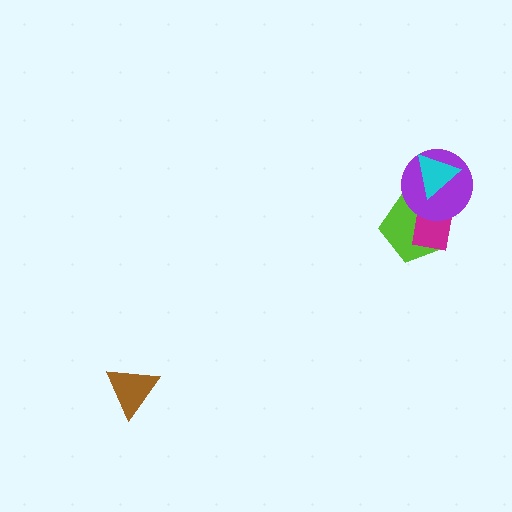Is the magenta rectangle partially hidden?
Yes, it is partially covered by another shape.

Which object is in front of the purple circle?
The cyan triangle is in front of the purple circle.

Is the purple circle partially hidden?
Yes, it is partially covered by another shape.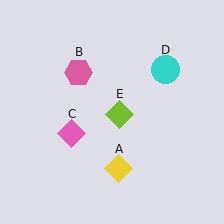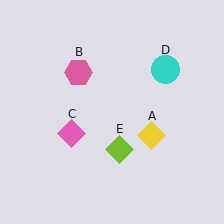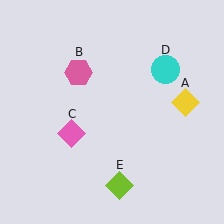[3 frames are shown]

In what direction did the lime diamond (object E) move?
The lime diamond (object E) moved down.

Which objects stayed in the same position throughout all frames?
Pink hexagon (object B) and pink diamond (object C) and cyan circle (object D) remained stationary.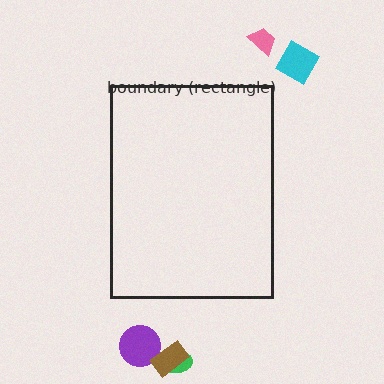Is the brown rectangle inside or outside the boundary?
Outside.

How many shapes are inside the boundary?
0 inside, 5 outside.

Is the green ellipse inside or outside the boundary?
Outside.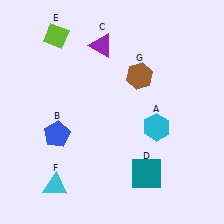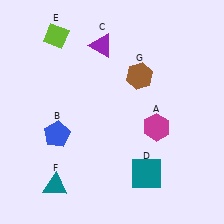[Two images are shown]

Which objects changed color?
A changed from cyan to magenta. F changed from cyan to teal.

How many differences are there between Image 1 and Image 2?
There are 2 differences between the two images.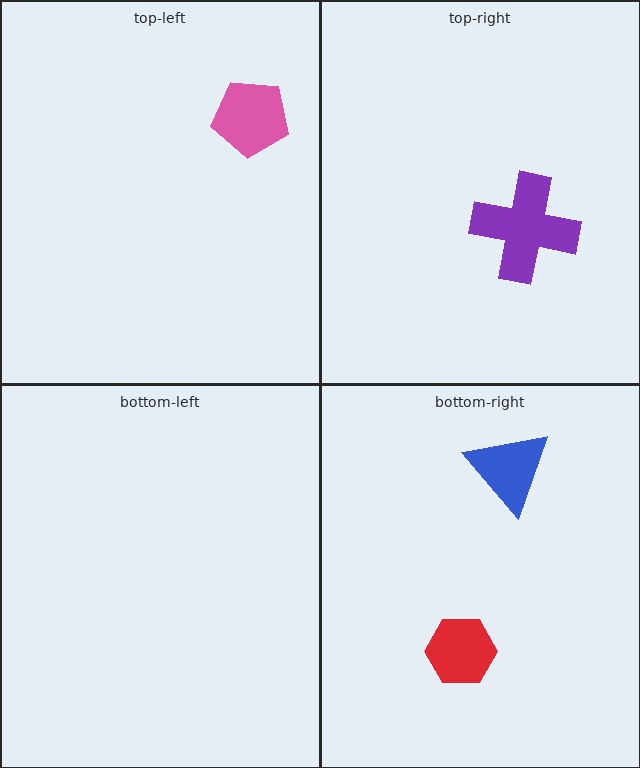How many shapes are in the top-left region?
1.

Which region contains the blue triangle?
The bottom-right region.